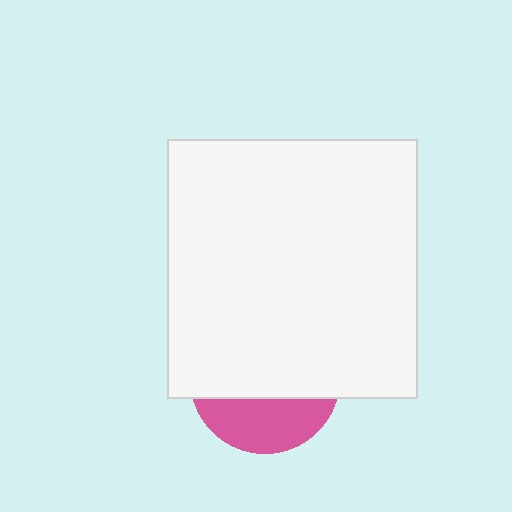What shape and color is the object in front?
The object in front is a white rectangle.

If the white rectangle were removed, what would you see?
You would see the complete pink circle.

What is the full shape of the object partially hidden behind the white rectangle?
The partially hidden object is a pink circle.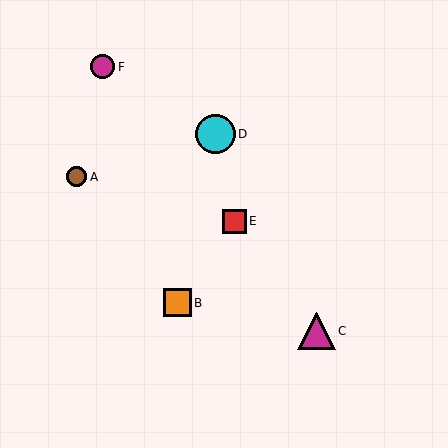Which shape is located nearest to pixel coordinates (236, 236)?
The red square (labeled E) at (234, 221) is nearest to that location.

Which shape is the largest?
The cyan circle (labeled D) is the largest.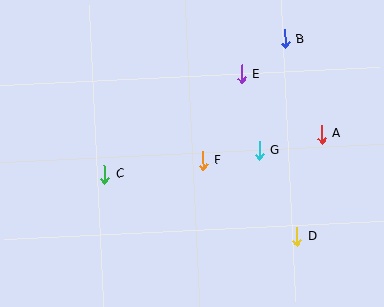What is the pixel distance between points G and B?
The distance between G and B is 114 pixels.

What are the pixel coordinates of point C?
Point C is at (105, 174).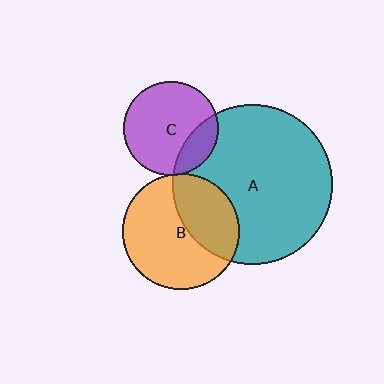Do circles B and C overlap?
Yes.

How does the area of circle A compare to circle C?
Approximately 2.8 times.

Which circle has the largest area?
Circle A (teal).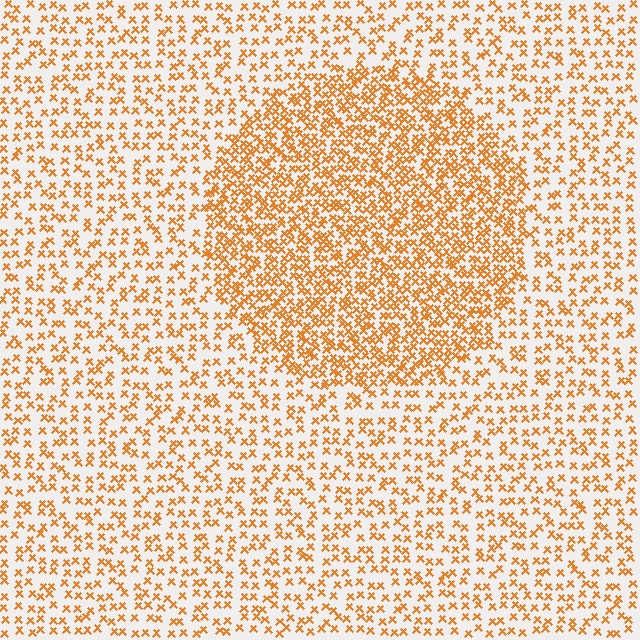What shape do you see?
I see a circle.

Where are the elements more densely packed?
The elements are more densely packed inside the circle boundary.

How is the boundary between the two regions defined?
The boundary is defined by a change in element density (approximately 2.1x ratio). All elements are the same color, size, and shape.